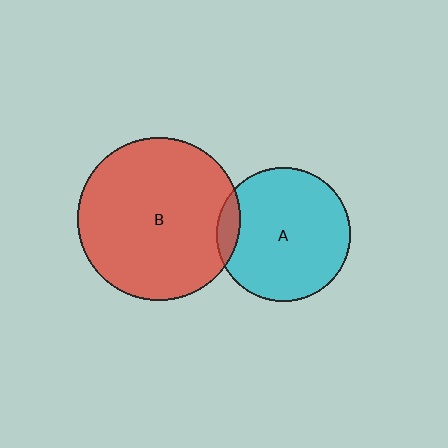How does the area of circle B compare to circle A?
Approximately 1.5 times.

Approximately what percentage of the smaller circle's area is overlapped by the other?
Approximately 10%.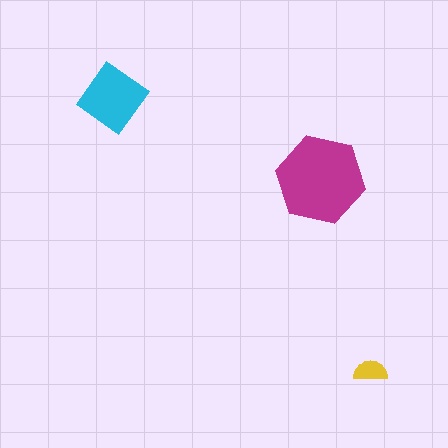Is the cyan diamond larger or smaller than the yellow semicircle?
Larger.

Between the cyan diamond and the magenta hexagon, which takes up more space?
The magenta hexagon.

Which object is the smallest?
The yellow semicircle.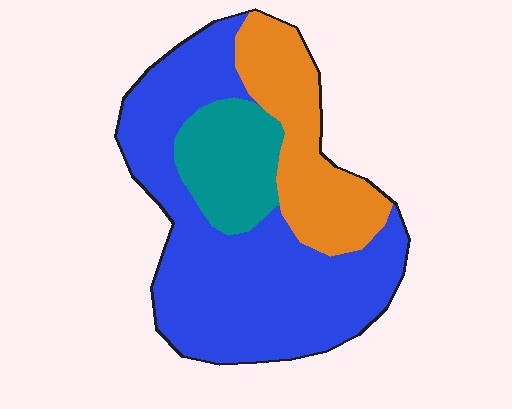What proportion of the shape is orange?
Orange covers 24% of the shape.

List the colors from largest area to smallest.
From largest to smallest: blue, orange, teal.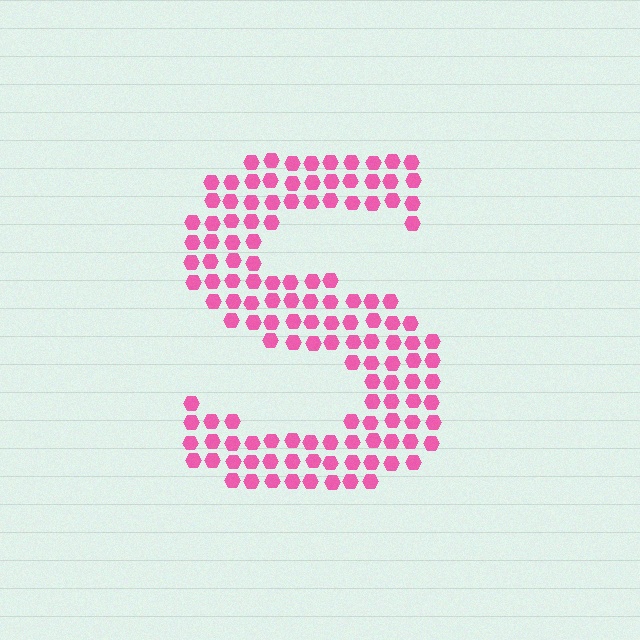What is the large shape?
The large shape is the letter S.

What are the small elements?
The small elements are hexagons.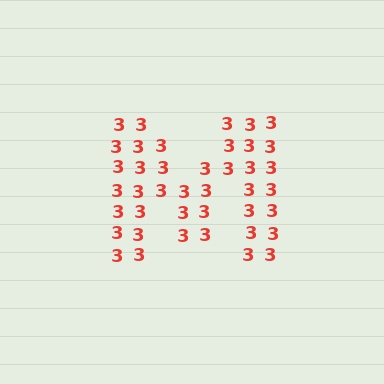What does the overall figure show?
The overall figure shows the letter M.